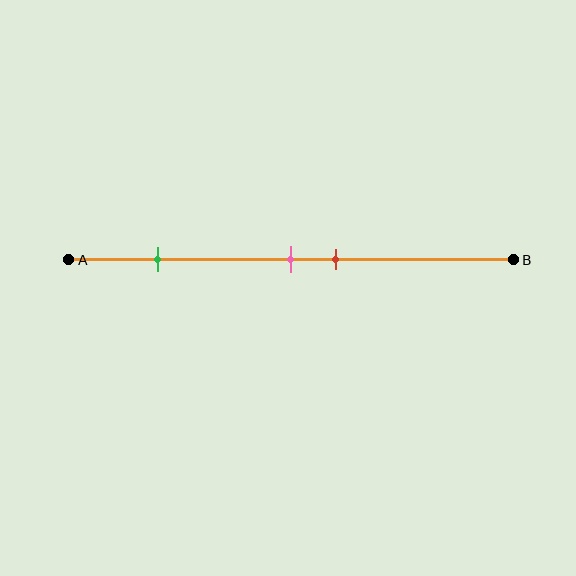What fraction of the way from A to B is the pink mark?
The pink mark is approximately 50% (0.5) of the way from A to B.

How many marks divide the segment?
There are 3 marks dividing the segment.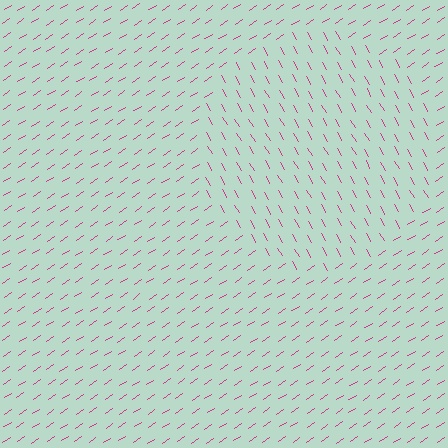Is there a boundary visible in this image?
Yes, there is a texture boundary formed by a change in line orientation.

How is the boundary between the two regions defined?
The boundary is defined purely by a change in line orientation (approximately 86 degrees difference). All lines are the same color and thickness.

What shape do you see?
I see a circle.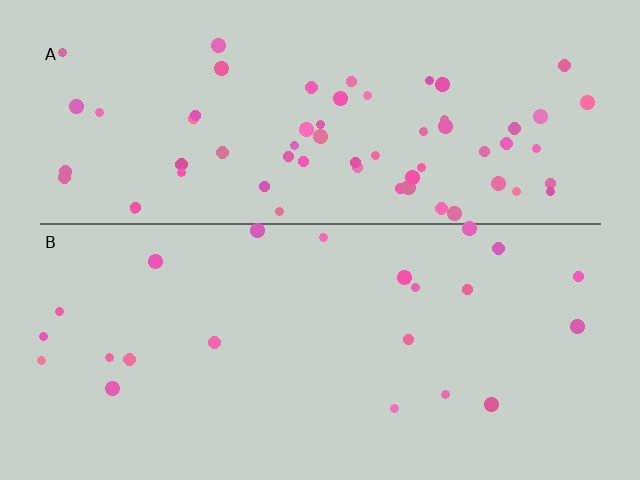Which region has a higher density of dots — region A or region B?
A (the top).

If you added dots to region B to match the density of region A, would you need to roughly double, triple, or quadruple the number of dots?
Approximately triple.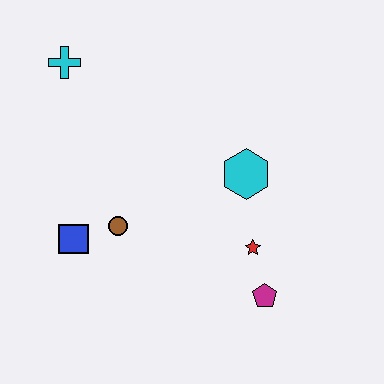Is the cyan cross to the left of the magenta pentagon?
Yes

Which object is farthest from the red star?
The cyan cross is farthest from the red star.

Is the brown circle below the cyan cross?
Yes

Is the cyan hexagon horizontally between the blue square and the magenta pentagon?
Yes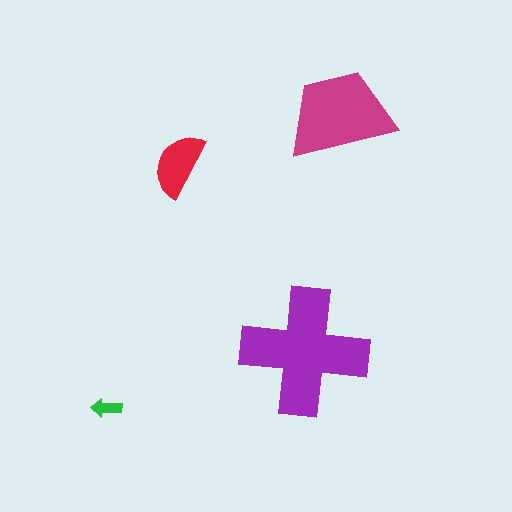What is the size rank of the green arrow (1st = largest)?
4th.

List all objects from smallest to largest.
The green arrow, the red semicircle, the magenta trapezoid, the purple cross.